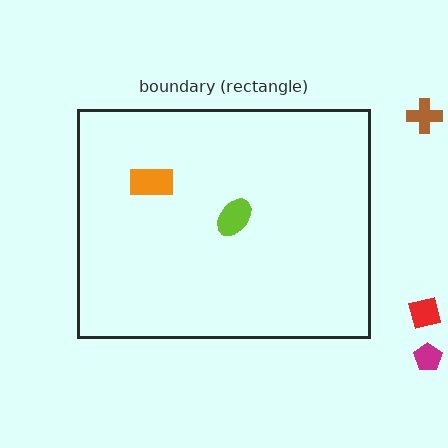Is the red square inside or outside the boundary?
Outside.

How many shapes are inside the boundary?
2 inside, 3 outside.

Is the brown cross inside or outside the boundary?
Outside.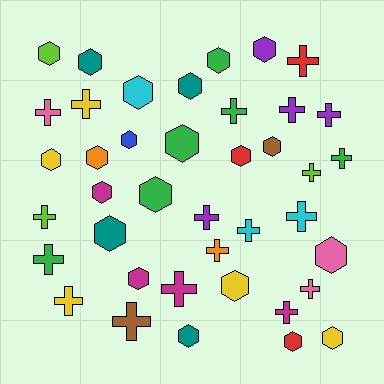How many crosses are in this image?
There are 19 crosses.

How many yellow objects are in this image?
There are 5 yellow objects.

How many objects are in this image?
There are 40 objects.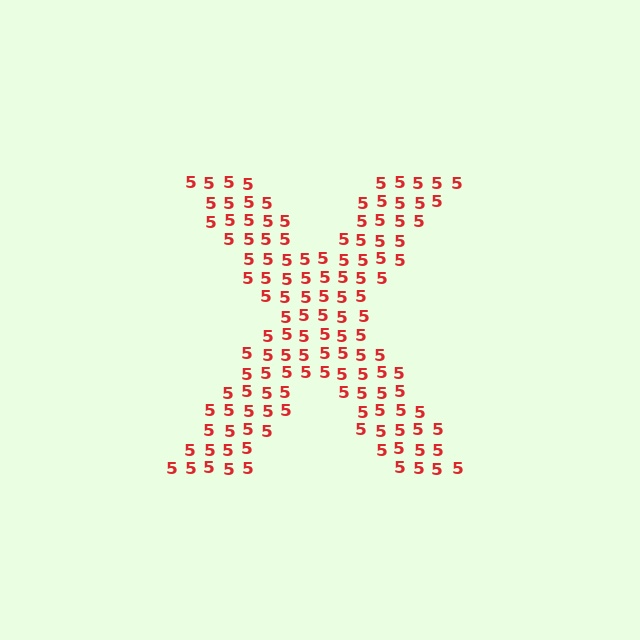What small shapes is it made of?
It is made of small digit 5's.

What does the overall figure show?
The overall figure shows the letter X.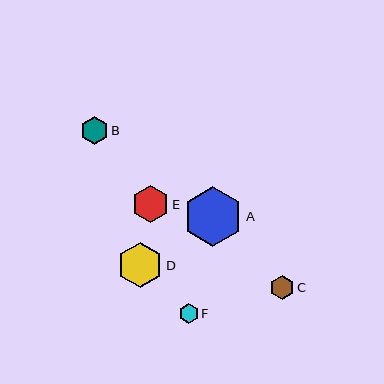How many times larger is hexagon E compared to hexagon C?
Hexagon E is approximately 1.5 times the size of hexagon C.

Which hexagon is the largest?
Hexagon A is the largest with a size of approximately 60 pixels.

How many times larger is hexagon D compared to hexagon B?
Hexagon D is approximately 1.6 times the size of hexagon B.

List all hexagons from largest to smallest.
From largest to smallest: A, D, E, B, C, F.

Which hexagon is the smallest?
Hexagon F is the smallest with a size of approximately 20 pixels.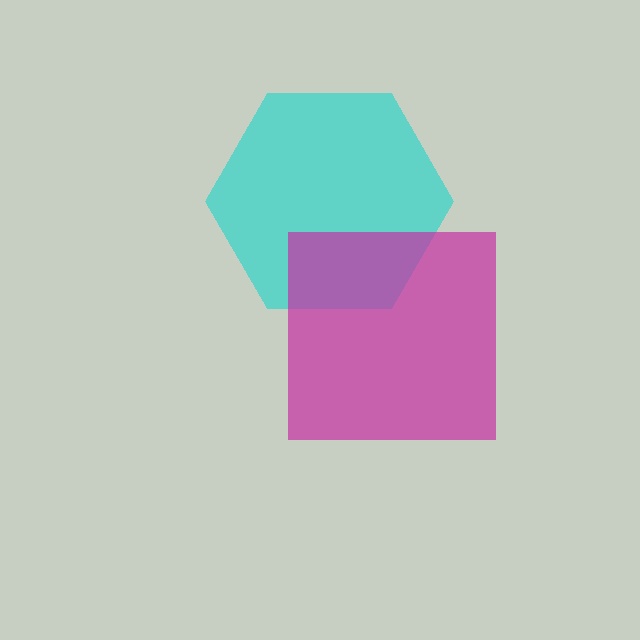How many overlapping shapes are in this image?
There are 2 overlapping shapes in the image.